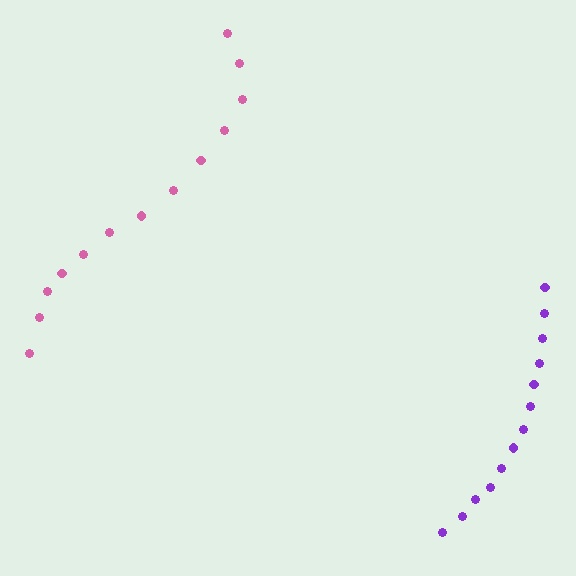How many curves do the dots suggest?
There are 2 distinct paths.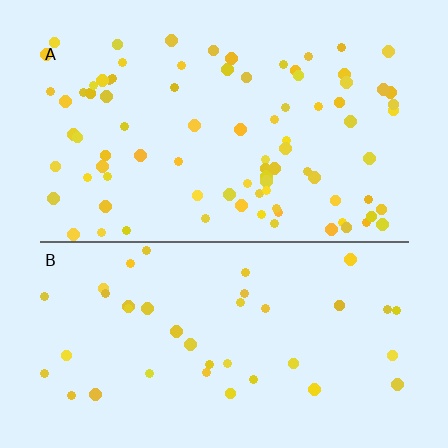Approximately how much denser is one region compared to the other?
Approximately 2.2× — region A over region B.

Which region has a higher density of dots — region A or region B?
A (the top).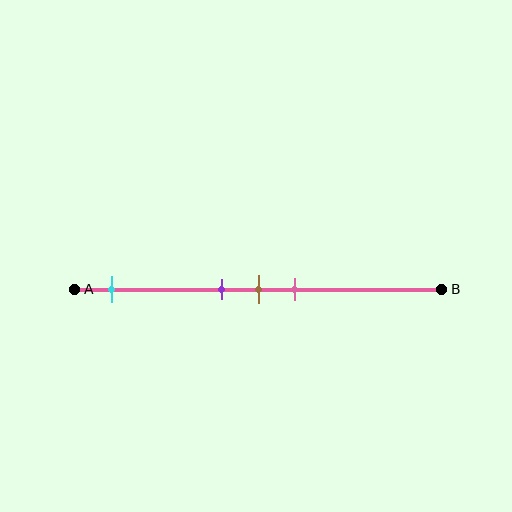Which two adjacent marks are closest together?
The purple and brown marks are the closest adjacent pair.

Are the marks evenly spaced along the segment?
No, the marks are not evenly spaced.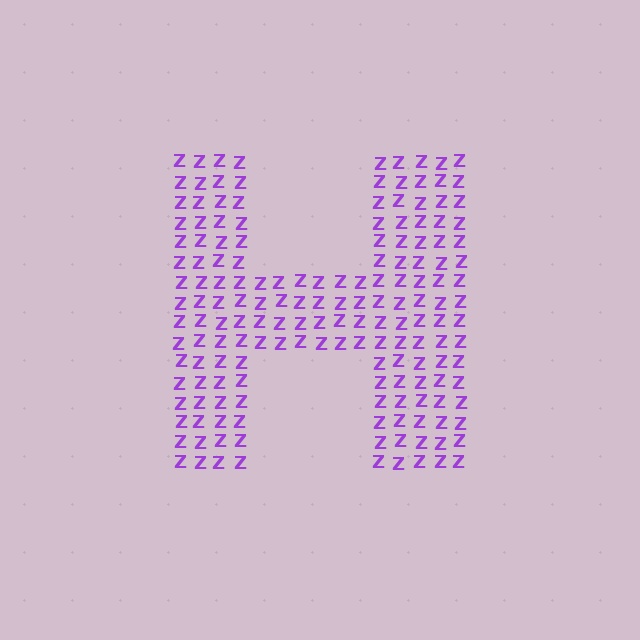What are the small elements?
The small elements are letter Z's.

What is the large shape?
The large shape is the letter H.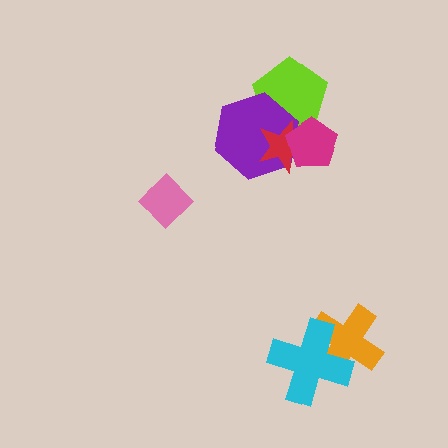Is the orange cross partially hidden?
Yes, it is partially covered by another shape.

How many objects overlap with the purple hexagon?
3 objects overlap with the purple hexagon.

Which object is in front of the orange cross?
The cyan cross is in front of the orange cross.